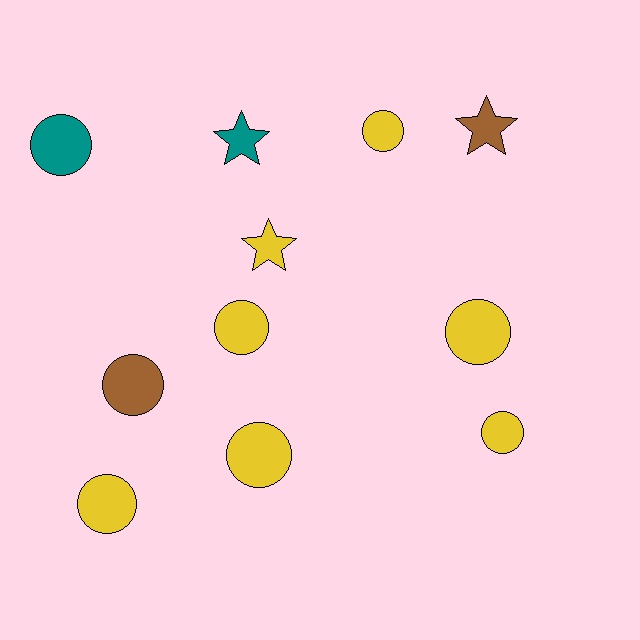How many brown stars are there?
There is 1 brown star.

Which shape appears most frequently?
Circle, with 8 objects.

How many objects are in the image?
There are 11 objects.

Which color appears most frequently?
Yellow, with 7 objects.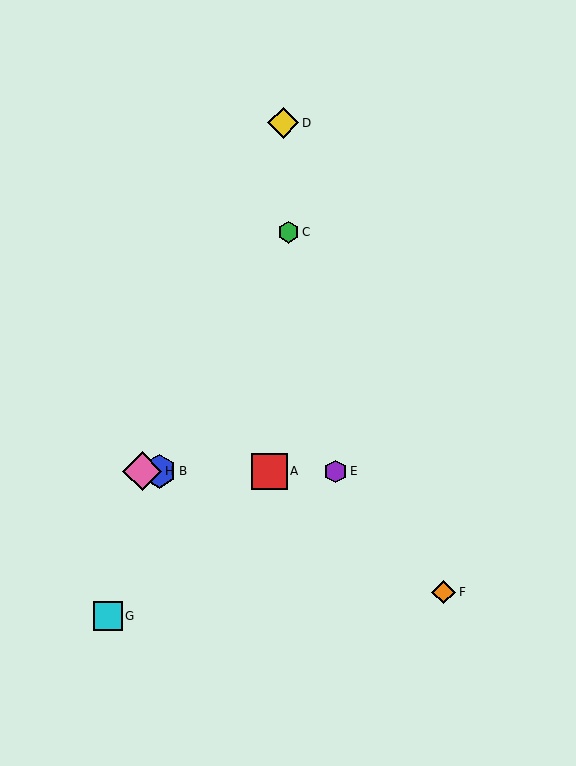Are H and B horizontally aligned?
Yes, both are at y≈471.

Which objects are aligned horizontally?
Objects A, B, E, H are aligned horizontally.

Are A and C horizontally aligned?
No, A is at y≈471 and C is at y≈232.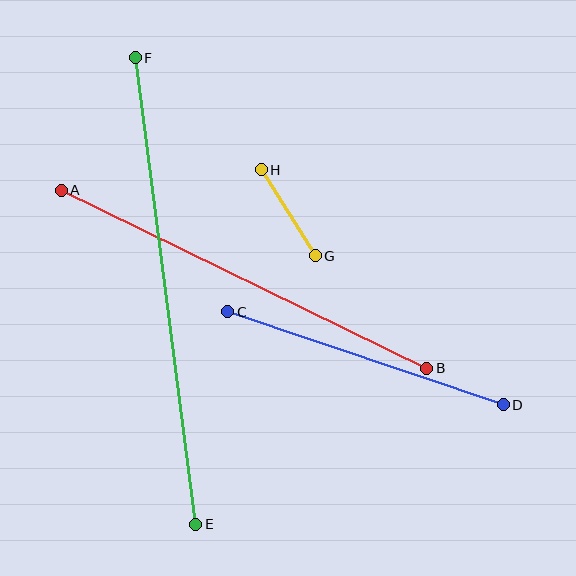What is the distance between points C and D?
The distance is approximately 291 pixels.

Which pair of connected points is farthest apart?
Points E and F are farthest apart.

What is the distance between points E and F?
The distance is approximately 471 pixels.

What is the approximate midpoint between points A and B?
The midpoint is at approximately (244, 279) pixels.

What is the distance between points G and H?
The distance is approximately 101 pixels.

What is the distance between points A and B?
The distance is approximately 406 pixels.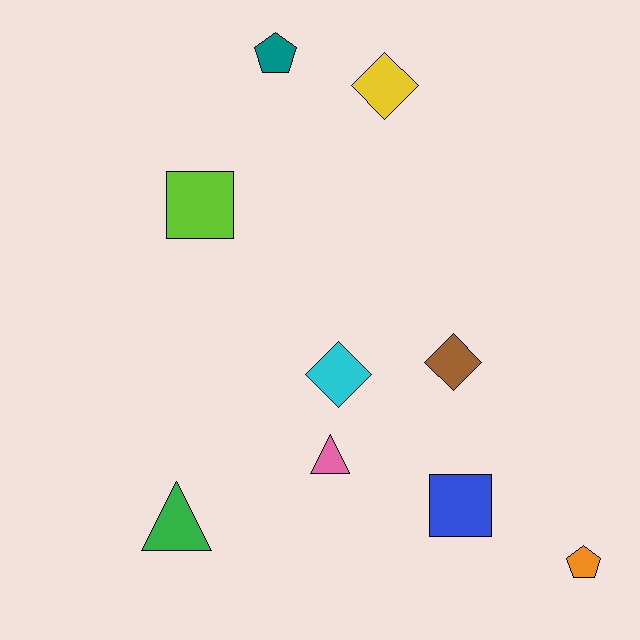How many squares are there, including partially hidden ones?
There are 2 squares.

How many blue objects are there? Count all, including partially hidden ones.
There is 1 blue object.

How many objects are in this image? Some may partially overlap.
There are 9 objects.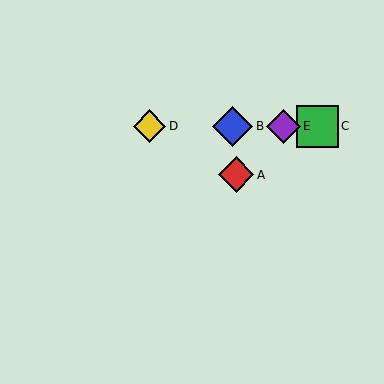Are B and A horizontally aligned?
No, B is at y≈126 and A is at y≈175.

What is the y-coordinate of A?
Object A is at y≈175.